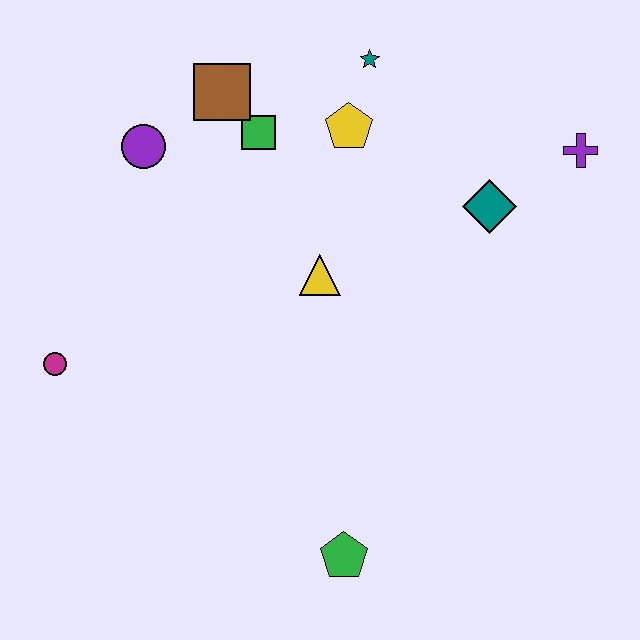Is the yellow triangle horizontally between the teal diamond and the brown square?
Yes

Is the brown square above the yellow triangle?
Yes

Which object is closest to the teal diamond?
The purple cross is closest to the teal diamond.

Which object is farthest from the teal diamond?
The magenta circle is farthest from the teal diamond.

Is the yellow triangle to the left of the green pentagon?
Yes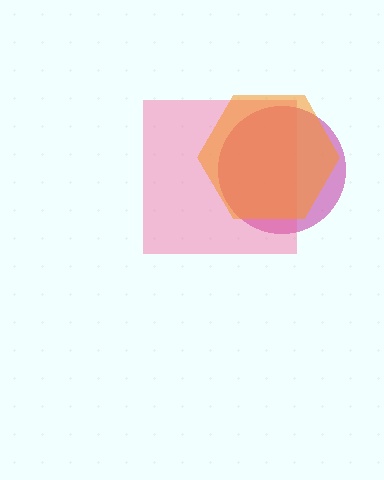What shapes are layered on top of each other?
The layered shapes are: a magenta circle, a pink square, an orange hexagon.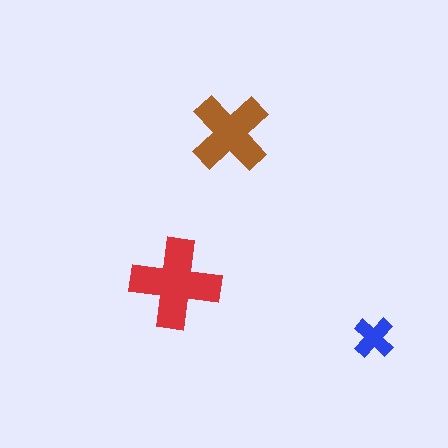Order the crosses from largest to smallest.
the red one, the brown one, the blue one.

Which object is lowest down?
The blue cross is bottommost.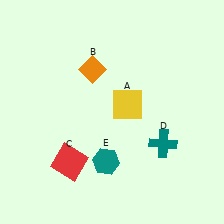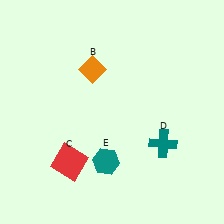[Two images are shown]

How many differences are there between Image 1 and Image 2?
There is 1 difference between the two images.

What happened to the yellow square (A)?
The yellow square (A) was removed in Image 2. It was in the top-right area of Image 1.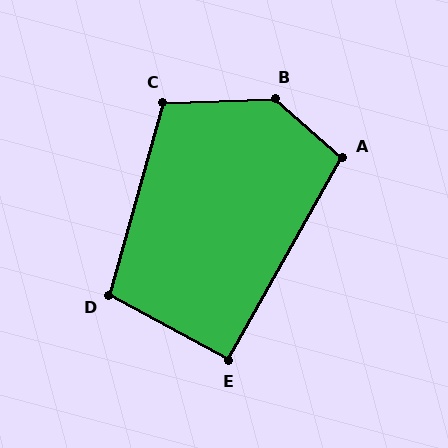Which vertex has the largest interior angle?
B, at approximately 136 degrees.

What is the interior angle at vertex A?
Approximately 102 degrees (obtuse).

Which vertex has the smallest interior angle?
E, at approximately 91 degrees.